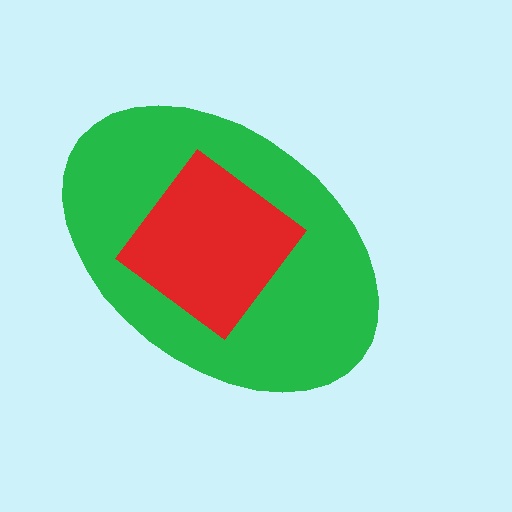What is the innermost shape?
The red diamond.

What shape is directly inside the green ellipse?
The red diamond.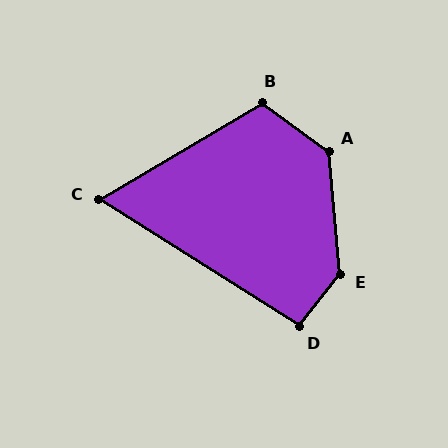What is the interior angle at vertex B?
Approximately 113 degrees (obtuse).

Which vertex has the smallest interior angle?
C, at approximately 63 degrees.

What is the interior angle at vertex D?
Approximately 96 degrees (obtuse).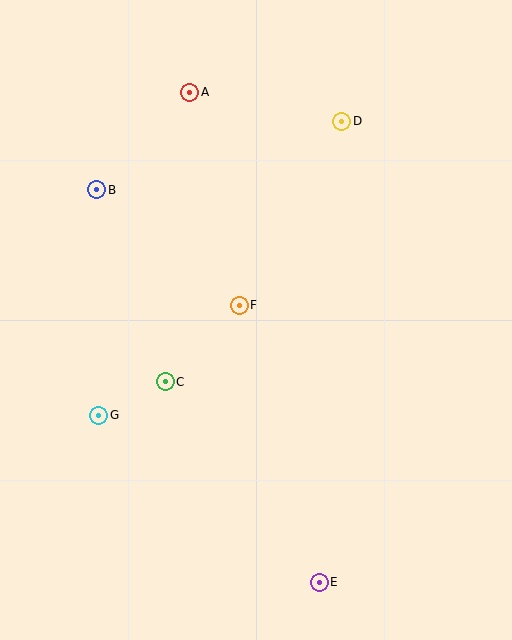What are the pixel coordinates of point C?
Point C is at (165, 382).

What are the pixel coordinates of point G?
Point G is at (99, 415).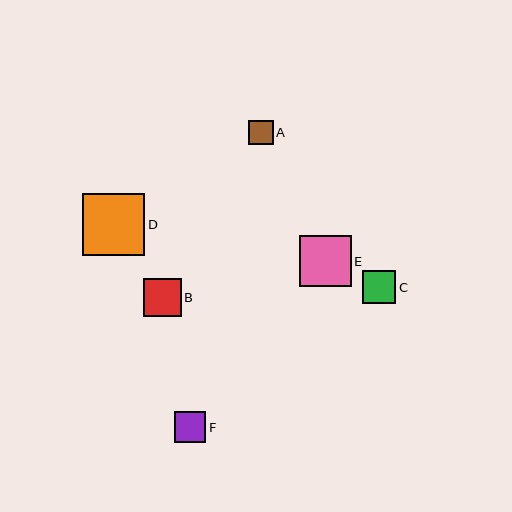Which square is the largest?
Square D is the largest with a size of approximately 62 pixels.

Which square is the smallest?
Square A is the smallest with a size of approximately 25 pixels.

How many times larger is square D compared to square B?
Square D is approximately 1.6 times the size of square B.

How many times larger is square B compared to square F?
Square B is approximately 1.2 times the size of square F.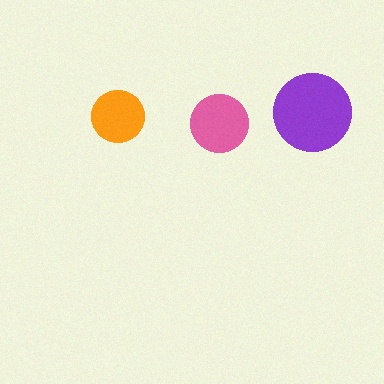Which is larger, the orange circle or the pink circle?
The pink one.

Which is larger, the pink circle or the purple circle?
The purple one.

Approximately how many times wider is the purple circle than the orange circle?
About 1.5 times wider.